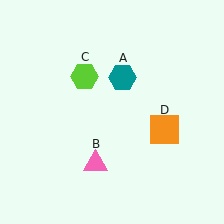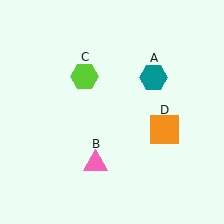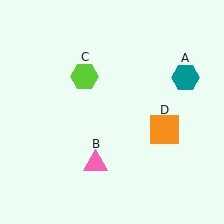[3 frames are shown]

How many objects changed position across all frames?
1 object changed position: teal hexagon (object A).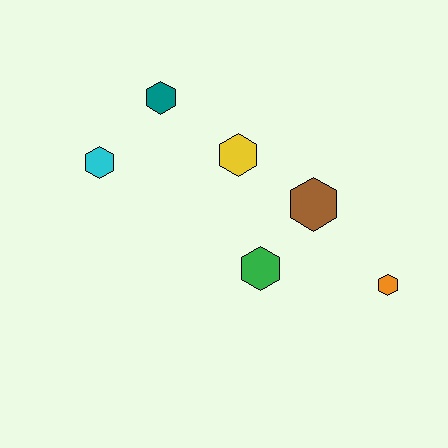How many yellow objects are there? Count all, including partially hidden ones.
There is 1 yellow object.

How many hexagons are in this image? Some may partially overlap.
There are 6 hexagons.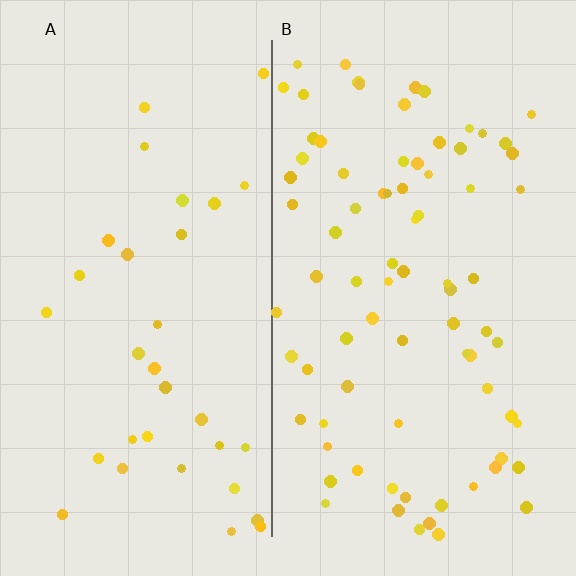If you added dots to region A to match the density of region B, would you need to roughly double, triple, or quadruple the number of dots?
Approximately double.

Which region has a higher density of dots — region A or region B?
B (the right).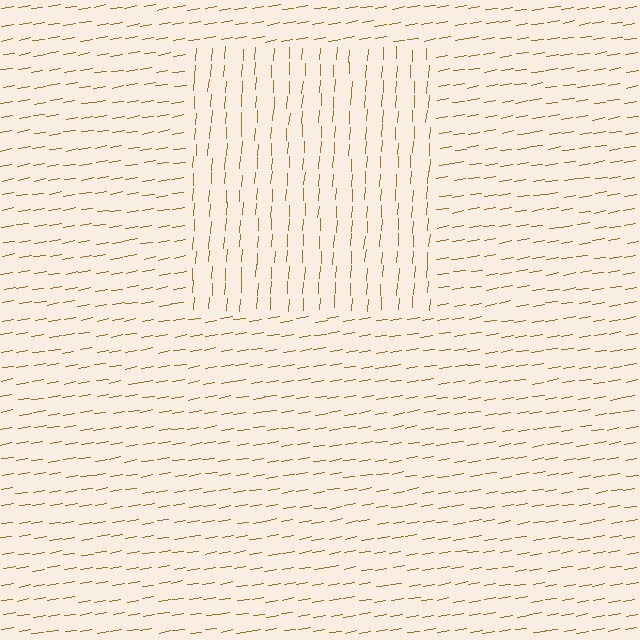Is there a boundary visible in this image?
Yes, there is a texture boundary formed by a change in line orientation.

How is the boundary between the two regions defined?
The boundary is defined purely by a change in line orientation (approximately 77 degrees difference). All lines are the same color and thickness.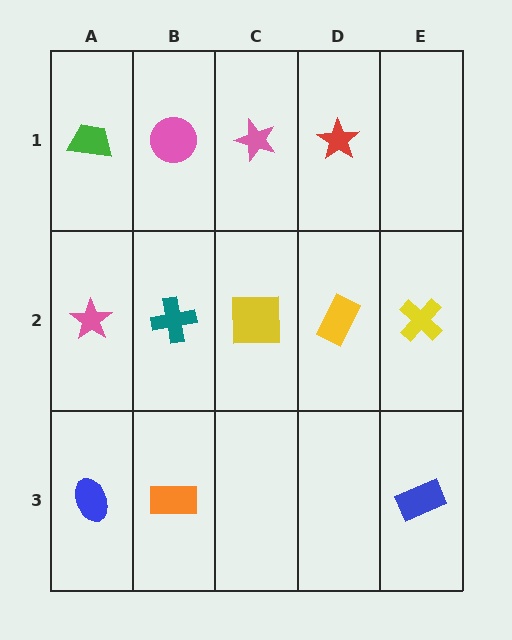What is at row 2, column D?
A yellow rectangle.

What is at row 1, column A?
A green trapezoid.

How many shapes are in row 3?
3 shapes.